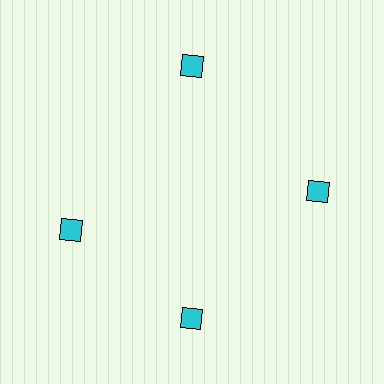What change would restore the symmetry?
The symmetry would be restored by rotating it back into even spacing with its neighbors so that all 4 diamonds sit at equal angles and equal distance from the center.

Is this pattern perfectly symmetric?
No. The 4 cyan diamonds are arranged in a ring, but one element near the 9 o'clock position is rotated out of alignment along the ring, breaking the 4-fold rotational symmetry.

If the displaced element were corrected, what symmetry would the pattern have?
It would have 4-fold rotational symmetry — the pattern would map onto itself every 90 degrees.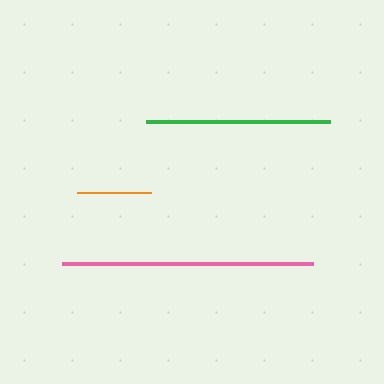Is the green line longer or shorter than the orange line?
The green line is longer than the orange line.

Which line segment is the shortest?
The orange line is the shortest at approximately 74 pixels.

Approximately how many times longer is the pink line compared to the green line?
The pink line is approximately 1.4 times the length of the green line.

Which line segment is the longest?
The pink line is the longest at approximately 250 pixels.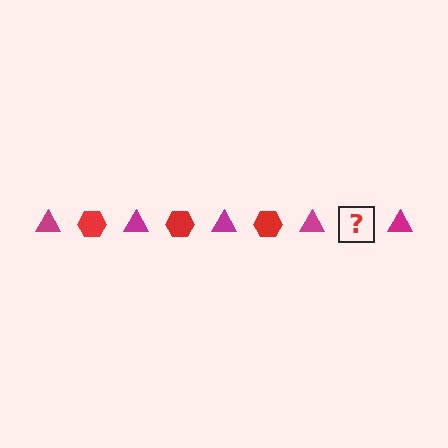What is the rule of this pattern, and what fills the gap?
The rule is that the pattern alternates between magenta triangle and red hexagon. The gap should be filled with a red hexagon.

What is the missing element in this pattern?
The missing element is a red hexagon.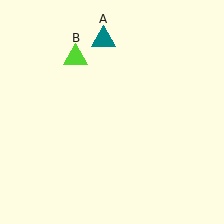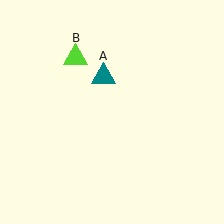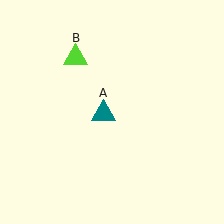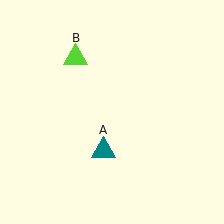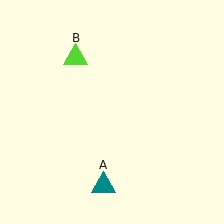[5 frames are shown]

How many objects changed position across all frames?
1 object changed position: teal triangle (object A).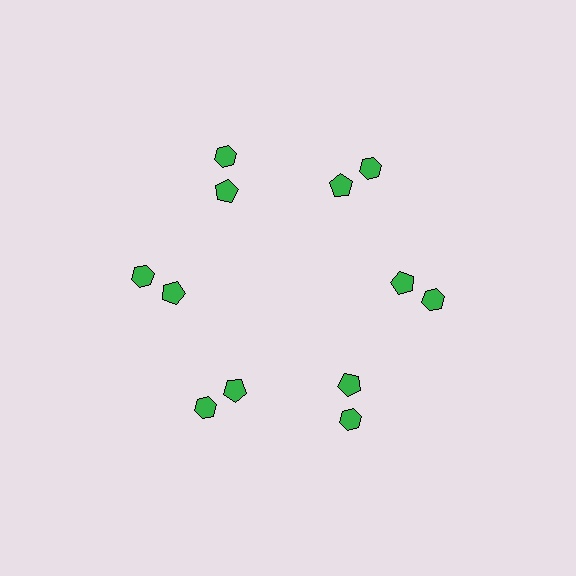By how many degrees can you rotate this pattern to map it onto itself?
The pattern maps onto itself every 60 degrees of rotation.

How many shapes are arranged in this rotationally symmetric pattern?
There are 12 shapes, arranged in 6 groups of 2.